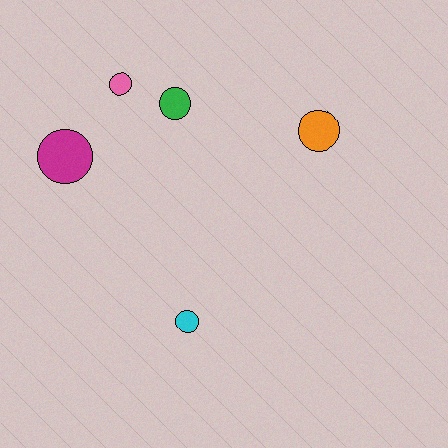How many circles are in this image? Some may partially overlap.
There are 5 circles.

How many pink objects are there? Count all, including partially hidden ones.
There is 1 pink object.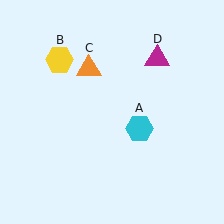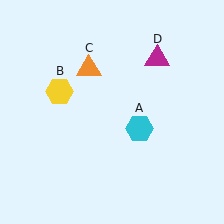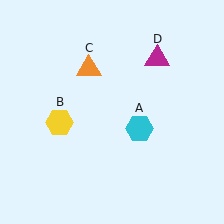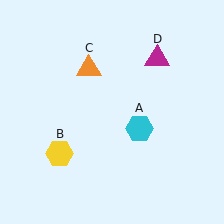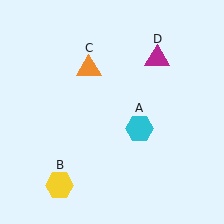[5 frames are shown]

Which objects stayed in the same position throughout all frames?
Cyan hexagon (object A) and orange triangle (object C) and magenta triangle (object D) remained stationary.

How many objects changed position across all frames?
1 object changed position: yellow hexagon (object B).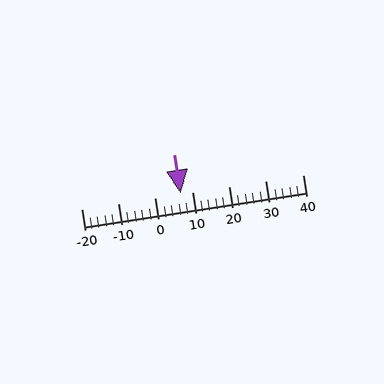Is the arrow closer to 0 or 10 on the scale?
The arrow is closer to 10.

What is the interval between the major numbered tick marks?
The major tick marks are spaced 10 units apart.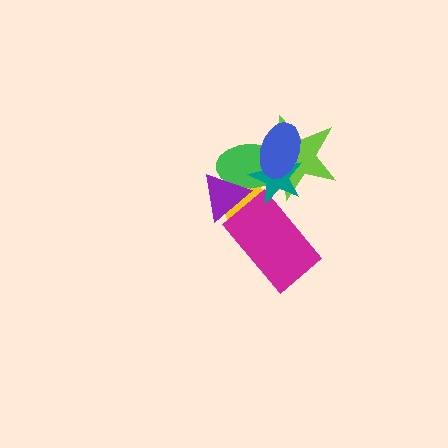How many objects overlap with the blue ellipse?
3 objects overlap with the blue ellipse.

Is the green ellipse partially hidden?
Yes, it is partially covered by another shape.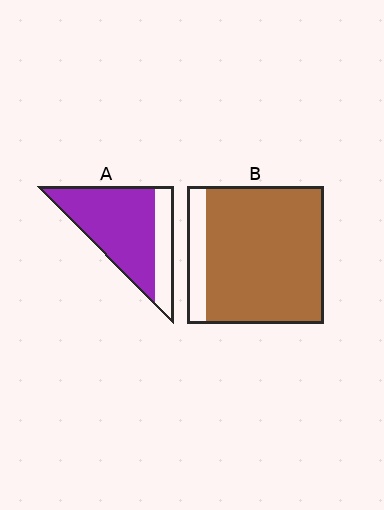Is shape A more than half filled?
Yes.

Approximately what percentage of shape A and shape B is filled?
A is approximately 75% and B is approximately 85%.